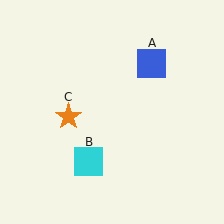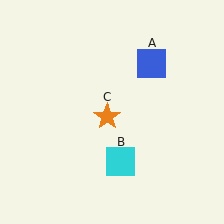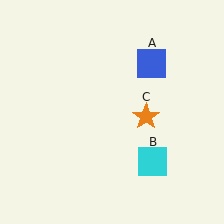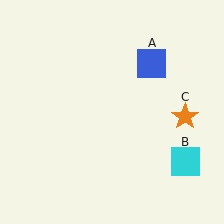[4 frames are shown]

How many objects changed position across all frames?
2 objects changed position: cyan square (object B), orange star (object C).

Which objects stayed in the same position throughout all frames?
Blue square (object A) remained stationary.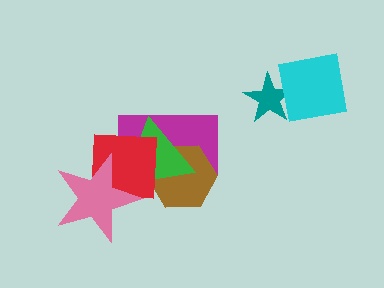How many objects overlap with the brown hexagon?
3 objects overlap with the brown hexagon.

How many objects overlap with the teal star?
1 object overlaps with the teal star.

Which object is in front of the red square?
The pink star is in front of the red square.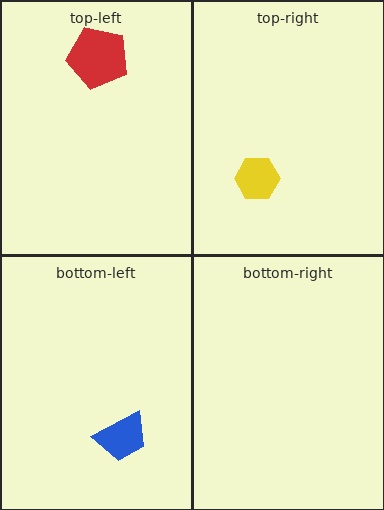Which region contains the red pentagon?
The top-left region.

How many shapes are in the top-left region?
1.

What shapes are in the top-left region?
The red pentagon.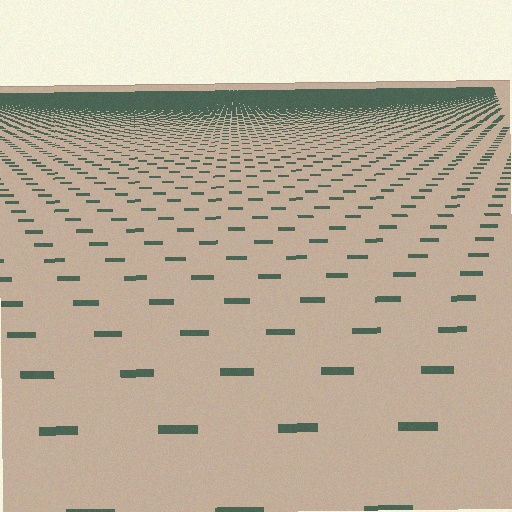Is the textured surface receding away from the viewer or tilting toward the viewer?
The surface is receding away from the viewer. Texture elements get smaller and denser toward the top.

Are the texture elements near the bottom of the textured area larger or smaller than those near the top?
Larger. Near the bottom, elements are closer to the viewer and appear at a bigger on-screen size.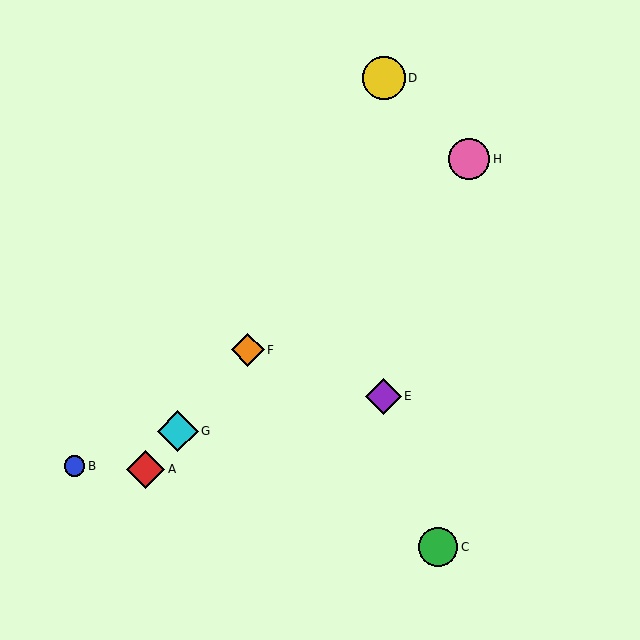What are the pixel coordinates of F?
Object F is at (248, 350).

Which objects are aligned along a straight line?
Objects A, F, G are aligned along a straight line.